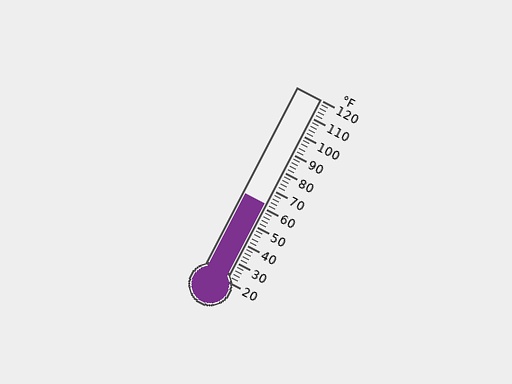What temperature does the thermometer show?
The thermometer shows approximately 62°F.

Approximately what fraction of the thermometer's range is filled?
The thermometer is filled to approximately 40% of its range.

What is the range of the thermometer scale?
The thermometer scale ranges from 20°F to 120°F.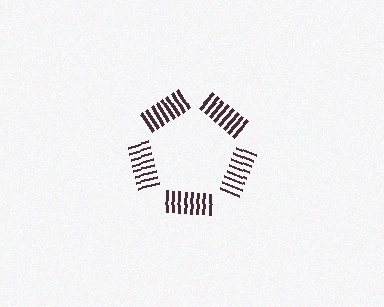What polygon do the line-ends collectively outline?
An illusory pentagon — the line segments terminate on its edges but no continuous stroke is drawn.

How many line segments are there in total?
40 — 8 along each of the 5 edges.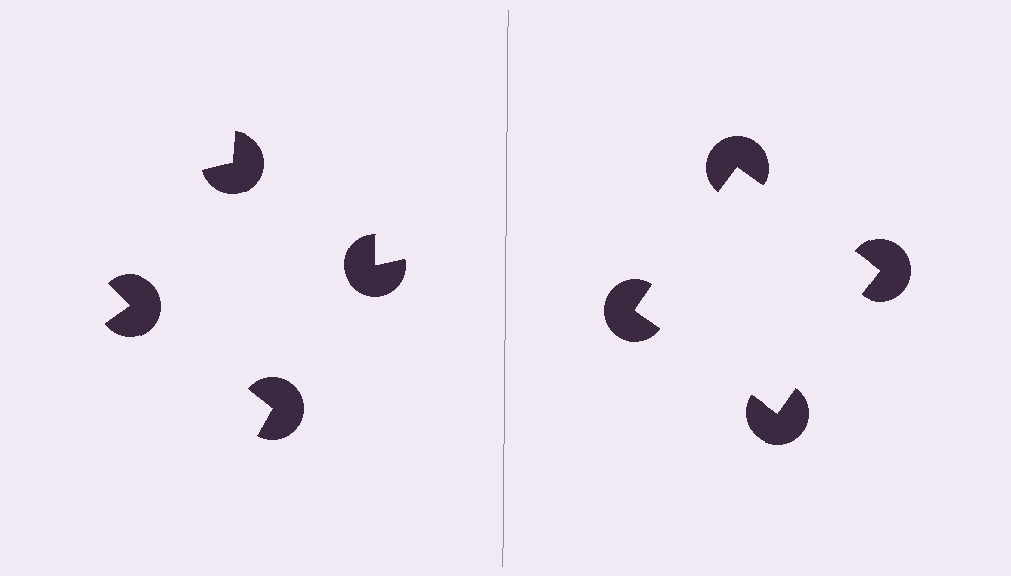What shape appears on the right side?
An illusory square.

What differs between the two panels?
The pac-man discs are positioned identically on both sides; only the wedge orientations differ. On the right they align to a square; on the left they are misaligned.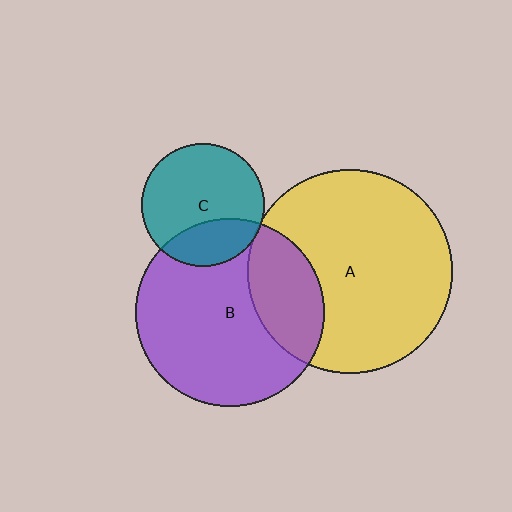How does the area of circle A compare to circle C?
Approximately 2.8 times.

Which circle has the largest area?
Circle A (yellow).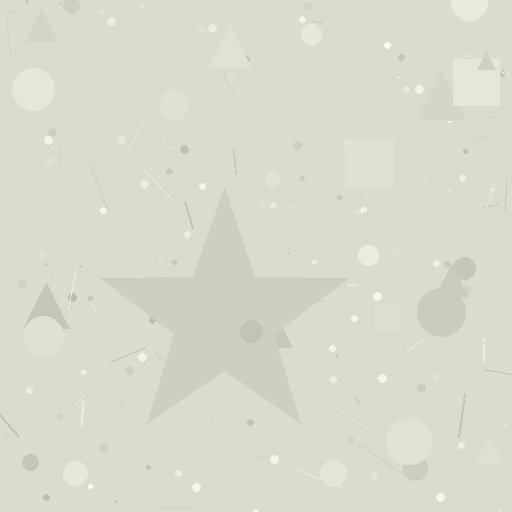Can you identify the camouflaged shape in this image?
The camouflaged shape is a star.